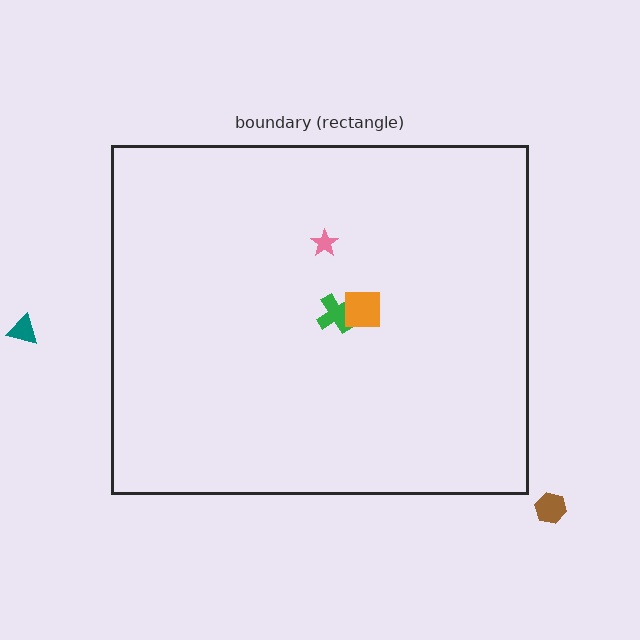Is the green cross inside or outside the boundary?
Inside.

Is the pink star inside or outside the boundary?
Inside.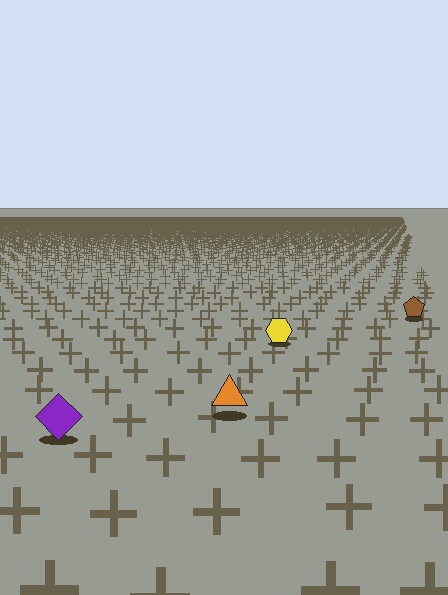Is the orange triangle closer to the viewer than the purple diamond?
No. The purple diamond is closer — you can tell from the texture gradient: the ground texture is coarser near it.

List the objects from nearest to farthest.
From nearest to farthest: the purple diamond, the orange triangle, the yellow hexagon, the brown pentagon.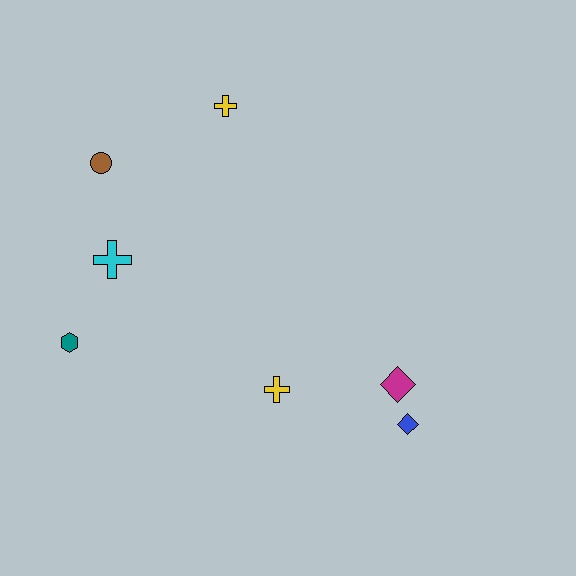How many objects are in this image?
There are 7 objects.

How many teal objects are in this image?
There is 1 teal object.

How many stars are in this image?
There are no stars.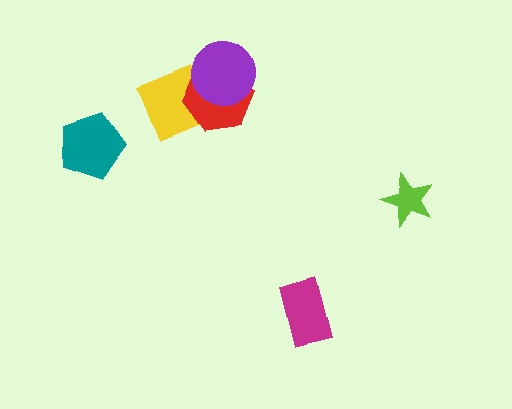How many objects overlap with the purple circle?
2 objects overlap with the purple circle.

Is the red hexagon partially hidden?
Yes, it is partially covered by another shape.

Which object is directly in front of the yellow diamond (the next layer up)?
The red hexagon is directly in front of the yellow diamond.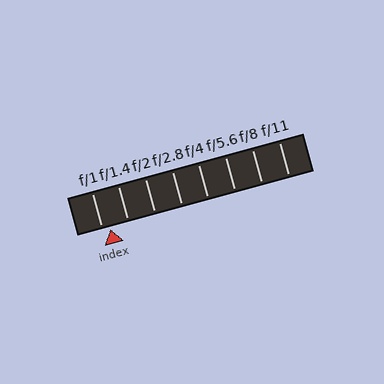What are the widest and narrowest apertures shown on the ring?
The widest aperture shown is f/1 and the narrowest is f/11.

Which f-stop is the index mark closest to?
The index mark is closest to f/1.